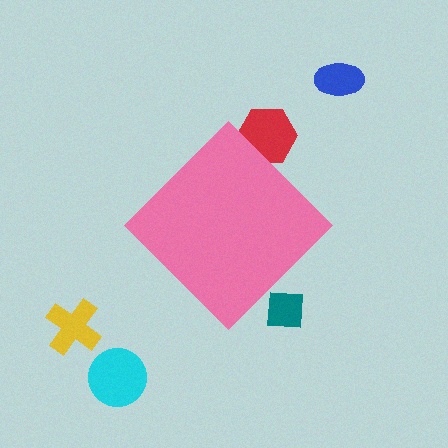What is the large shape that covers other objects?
A pink diamond.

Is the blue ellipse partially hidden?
No, the blue ellipse is fully visible.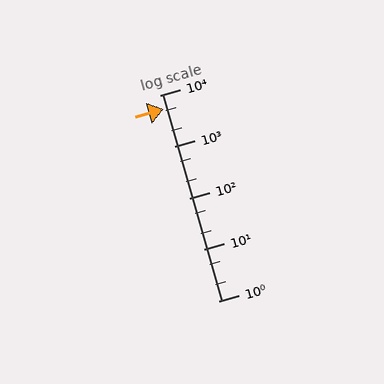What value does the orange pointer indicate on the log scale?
The pointer indicates approximately 5300.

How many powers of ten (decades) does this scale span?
The scale spans 4 decades, from 1 to 10000.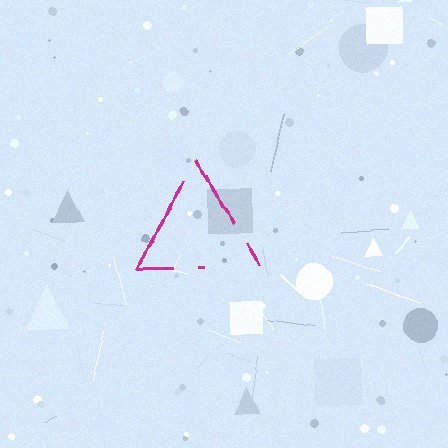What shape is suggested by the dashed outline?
The dashed outline suggests a triangle.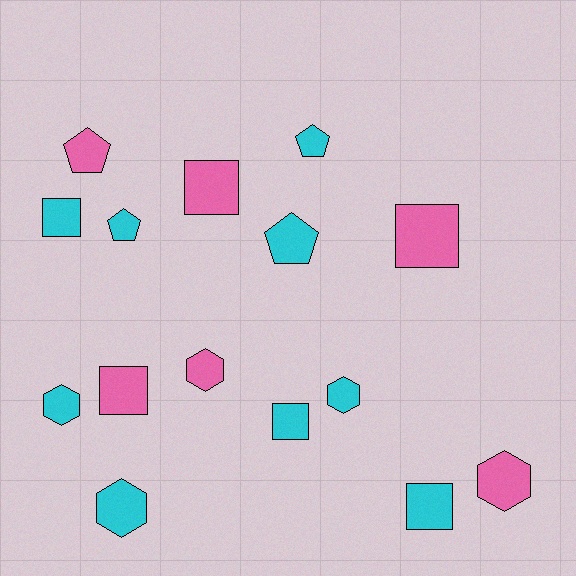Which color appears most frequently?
Cyan, with 9 objects.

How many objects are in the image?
There are 15 objects.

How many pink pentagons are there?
There is 1 pink pentagon.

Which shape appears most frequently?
Square, with 6 objects.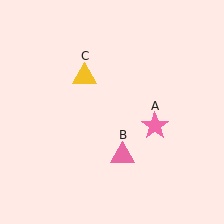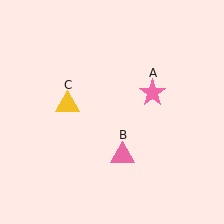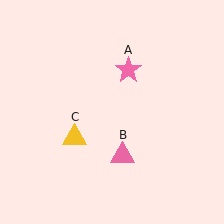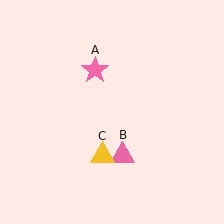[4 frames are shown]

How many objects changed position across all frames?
2 objects changed position: pink star (object A), yellow triangle (object C).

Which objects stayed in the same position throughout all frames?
Pink triangle (object B) remained stationary.